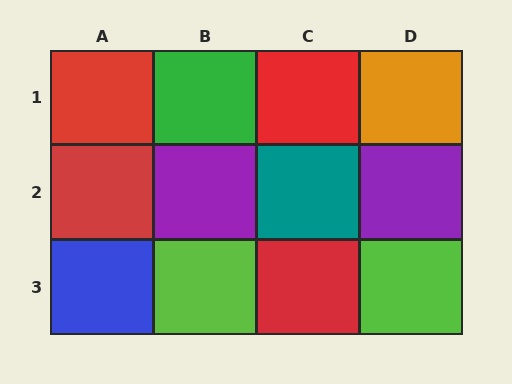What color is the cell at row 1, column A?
Red.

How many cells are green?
1 cell is green.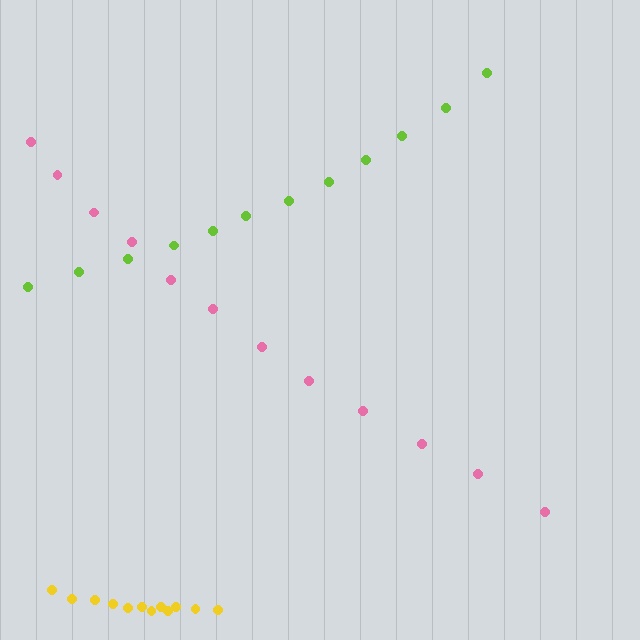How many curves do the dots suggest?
There are 3 distinct paths.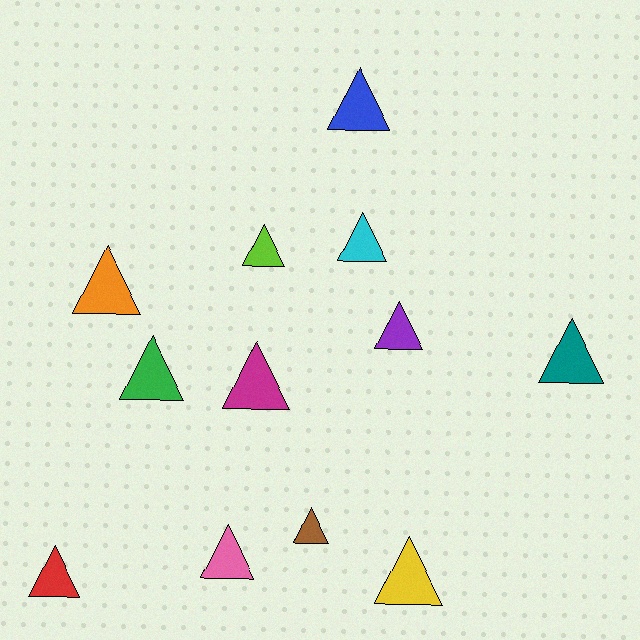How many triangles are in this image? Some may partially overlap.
There are 12 triangles.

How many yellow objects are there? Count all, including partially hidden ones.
There is 1 yellow object.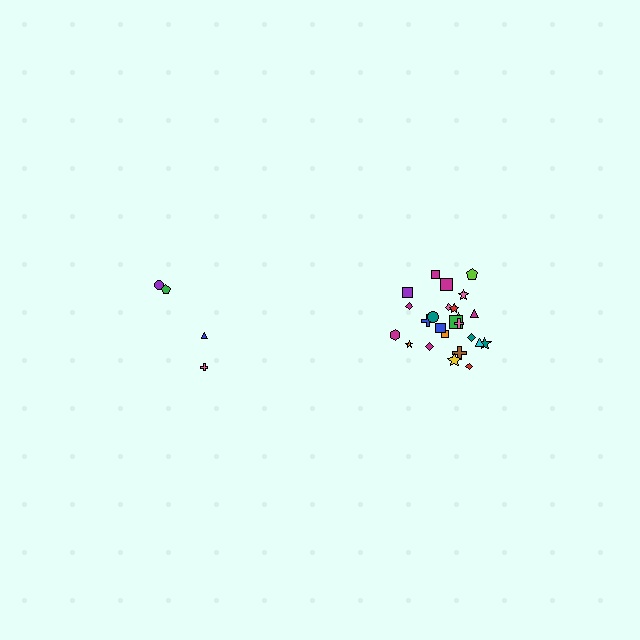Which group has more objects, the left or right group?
The right group.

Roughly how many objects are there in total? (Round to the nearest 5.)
Roughly 30 objects in total.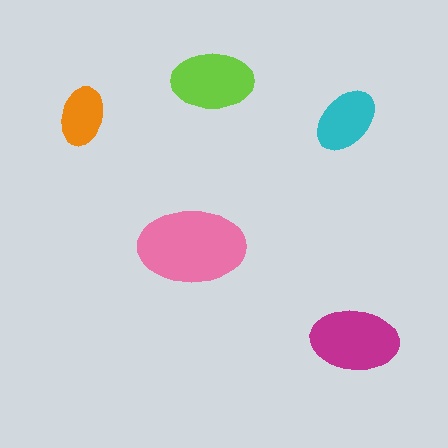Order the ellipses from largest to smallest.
the pink one, the magenta one, the lime one, the cyan one, the orange one.